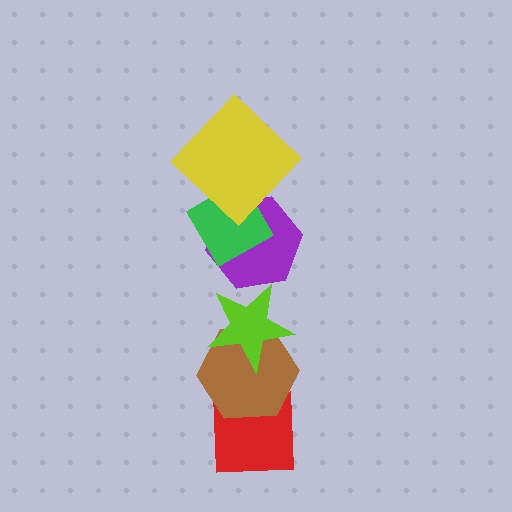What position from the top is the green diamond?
The green diamond is 2nd from the top.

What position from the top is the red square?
The red square is 6th from the top.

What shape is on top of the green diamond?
The yellow diamond is on top of the green diamond.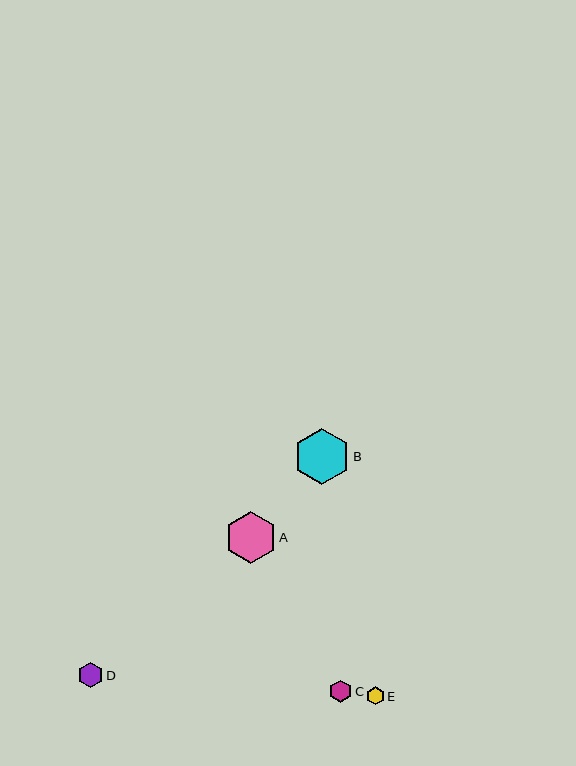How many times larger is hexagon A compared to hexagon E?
Hexagon A is approximately 2.9 times the size of hexagon E.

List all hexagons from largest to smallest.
From largest to smallest: B, A, D, C, E.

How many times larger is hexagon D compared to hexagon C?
Hexagon D is approximately 1.1 times the size of hexagon C.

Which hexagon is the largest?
Hexagon B is the largest with a size of approximately 56 pixels.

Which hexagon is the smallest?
Hexagon E is the smallest with a size of approximately 18 pixels.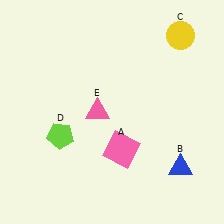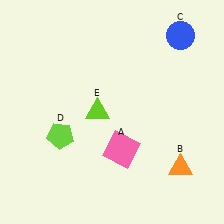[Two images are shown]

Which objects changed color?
B changed from blue to orange. C changed from yellow to blue. E changed from pink to lime.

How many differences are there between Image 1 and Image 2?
There are 3 differences between the two images.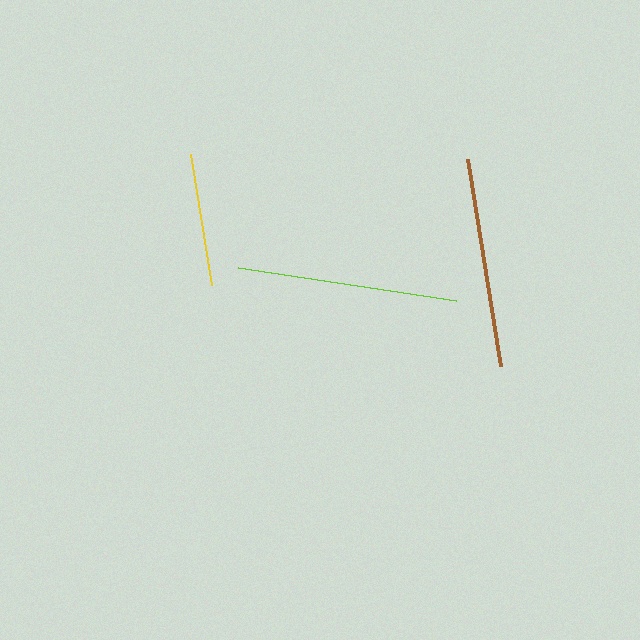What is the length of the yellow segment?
The yellow segment is approximately 133 pixels long.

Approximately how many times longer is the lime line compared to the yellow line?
The lime line is approximately 1.7 times the length of the yellow line.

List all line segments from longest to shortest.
From longest to shortest: lime, brown, yellow.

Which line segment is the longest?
The lime line is the longest at approximately 220 pixels.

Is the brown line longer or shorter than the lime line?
The lime line is longer than the brown line.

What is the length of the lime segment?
The lime segment is approximately 220 pixels long.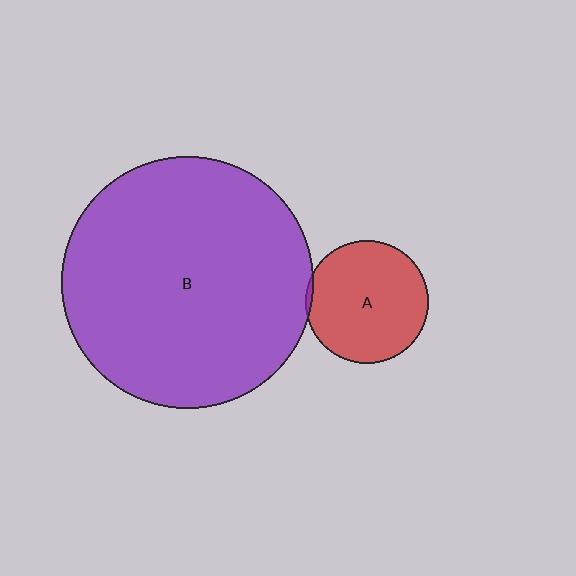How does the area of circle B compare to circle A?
Approximately 4.2 times.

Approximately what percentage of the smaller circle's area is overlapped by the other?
Approximately 5%.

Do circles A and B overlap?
Yes.